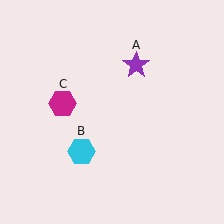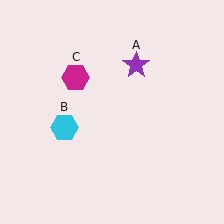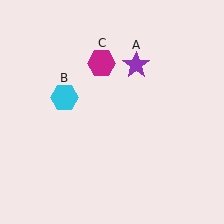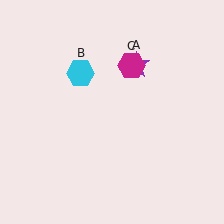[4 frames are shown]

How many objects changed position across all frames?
2 objects changed position: cyan hexagon (object B), magenta hexagon (object C).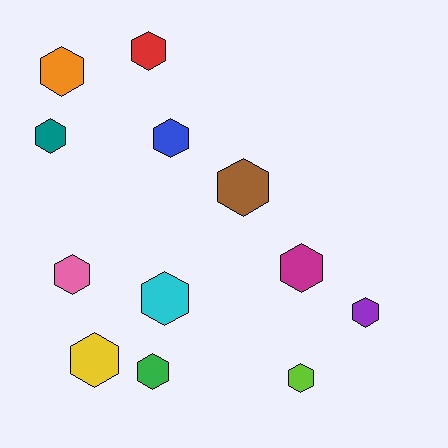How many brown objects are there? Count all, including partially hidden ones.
There is 1 brown object.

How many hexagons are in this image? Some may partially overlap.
There are 12 hexagons.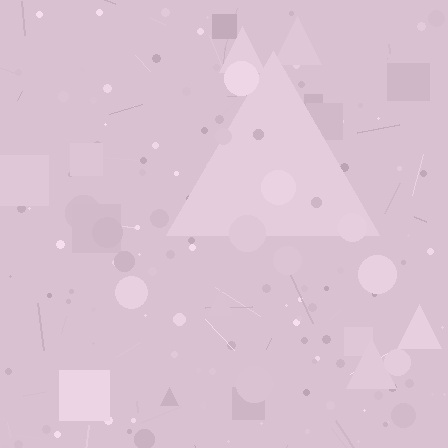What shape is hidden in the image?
A triangle is hidden in the image.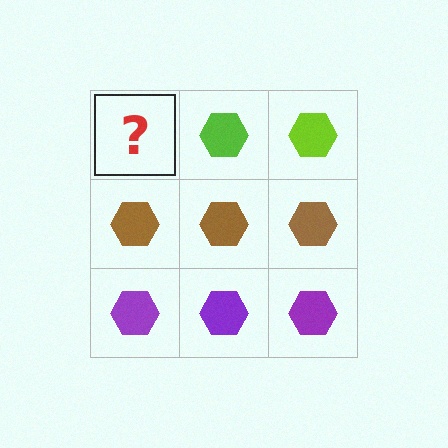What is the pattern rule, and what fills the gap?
The rule is that each row has a consistent color. The gap should be filled with a lime hexagon.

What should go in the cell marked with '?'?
The missing cell should contain a lime hexagon.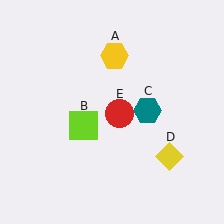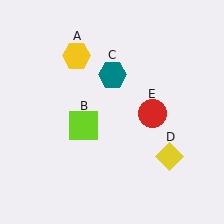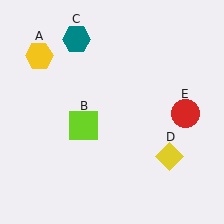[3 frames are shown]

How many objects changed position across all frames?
3 objects changed position: yellow hexagon (object A), teal hexagon (object C), red circle (object E).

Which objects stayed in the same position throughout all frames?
Lime square (object B) and yellow diamond (object D) remained stationary.